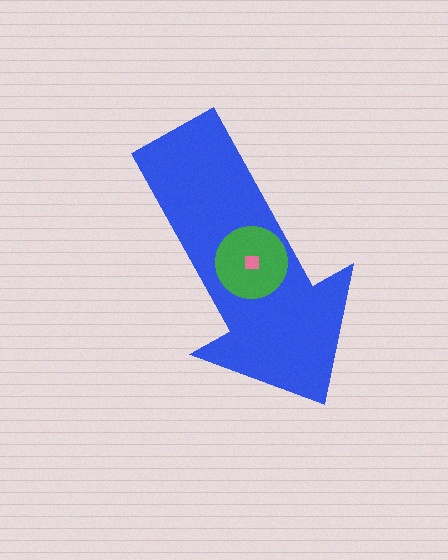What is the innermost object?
The pink square.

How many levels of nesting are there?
3.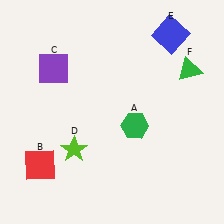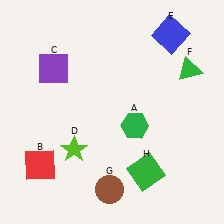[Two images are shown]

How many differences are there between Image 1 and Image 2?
There are 2 differences between the two images.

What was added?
A brown circle (G), a green square (H) were added in Image 2.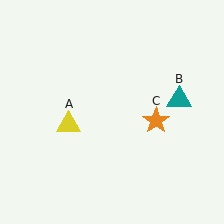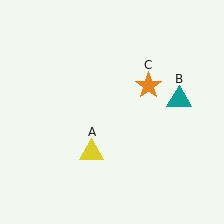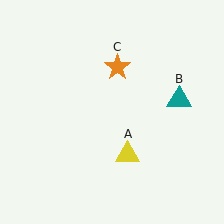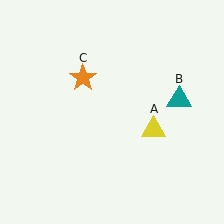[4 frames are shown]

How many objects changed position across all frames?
2 objects changed position: yellow triangle (object A), orange star (object C).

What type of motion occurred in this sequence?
The yellow triangle (object A), orange star (object C) rotated counterclockwise around the center of the scene.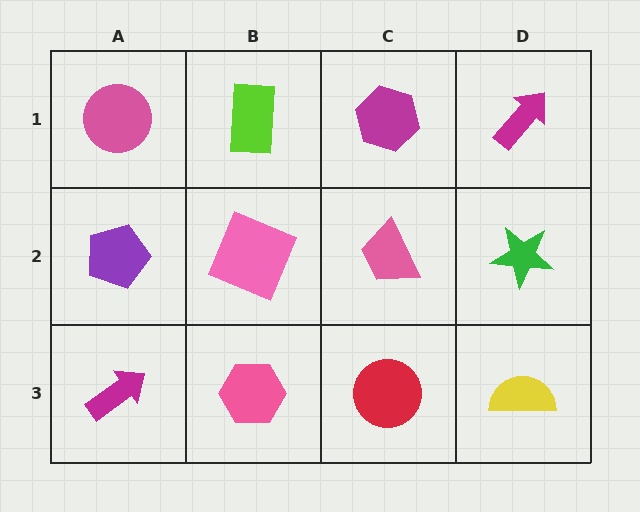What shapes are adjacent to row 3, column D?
A green star (row 2, column D), a red circle (row 3, column C).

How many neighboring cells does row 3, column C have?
3.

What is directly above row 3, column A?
A purple pentagon.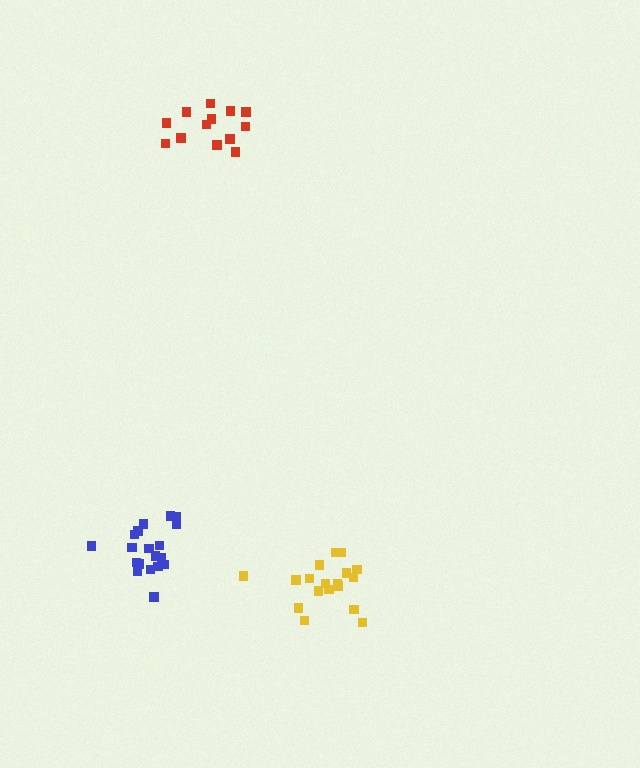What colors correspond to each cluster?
The clusters are colored: blue, red, yellow.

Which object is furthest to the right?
The yellow cluster is rightmost.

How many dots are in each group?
Group 1: 19 dots, Group 2: 14 dots, Group 3: 18 dots (51 total).